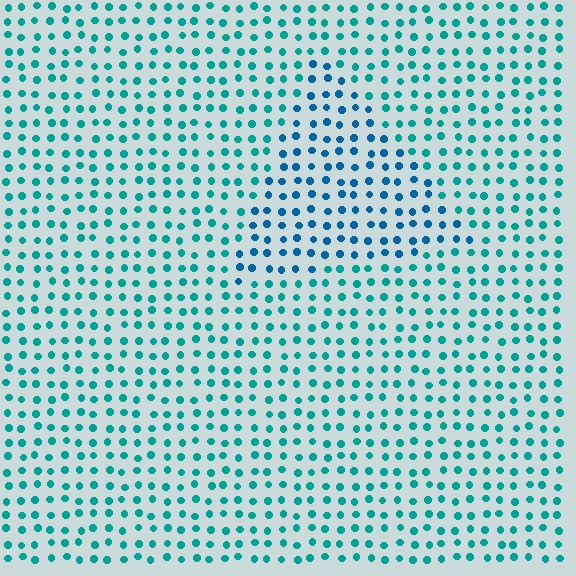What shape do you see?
I see a triangle.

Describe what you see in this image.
The image is filled with small teal elements in a uniform arrangement. A triangle-shaped region is visible where the elements are tinted to a slightly different hue, forming a subtle color boundary.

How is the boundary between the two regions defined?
The boundary is defined purely by a slight shift in hue (about 28 degrees). Spacing, size, and orientation are identical on both sides.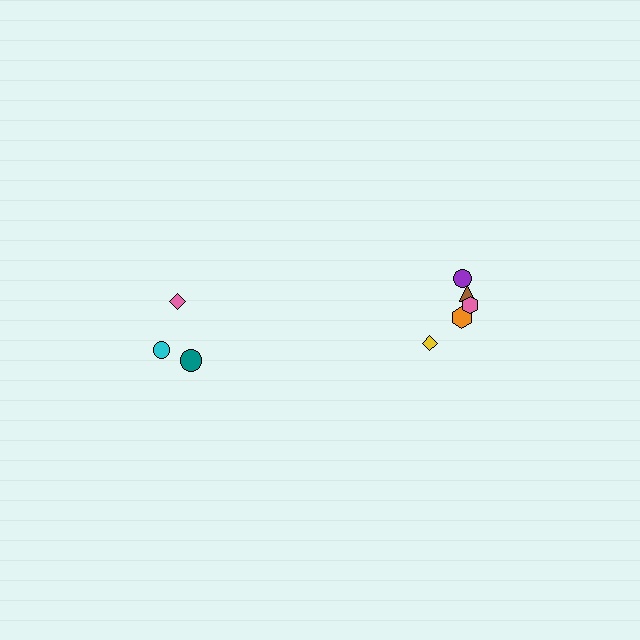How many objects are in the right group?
There are 5 objects.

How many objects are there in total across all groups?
There are 8 objects.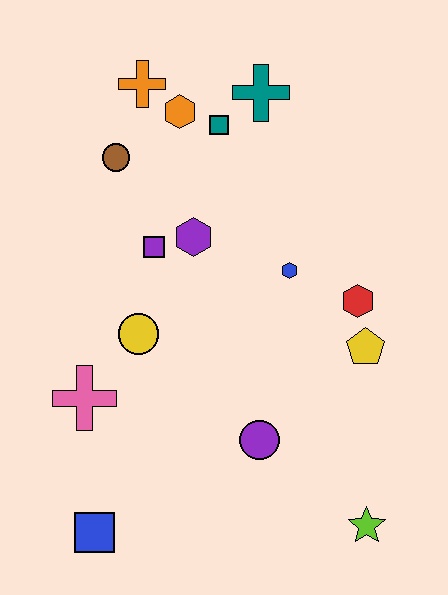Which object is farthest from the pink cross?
The teal cross is farthest from the pink cross.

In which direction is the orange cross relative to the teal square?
The orange cross is to the left of the teal square.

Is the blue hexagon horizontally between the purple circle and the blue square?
No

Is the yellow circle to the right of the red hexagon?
No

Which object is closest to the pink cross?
The yellow circle is closest to the pink cross.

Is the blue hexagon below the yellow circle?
No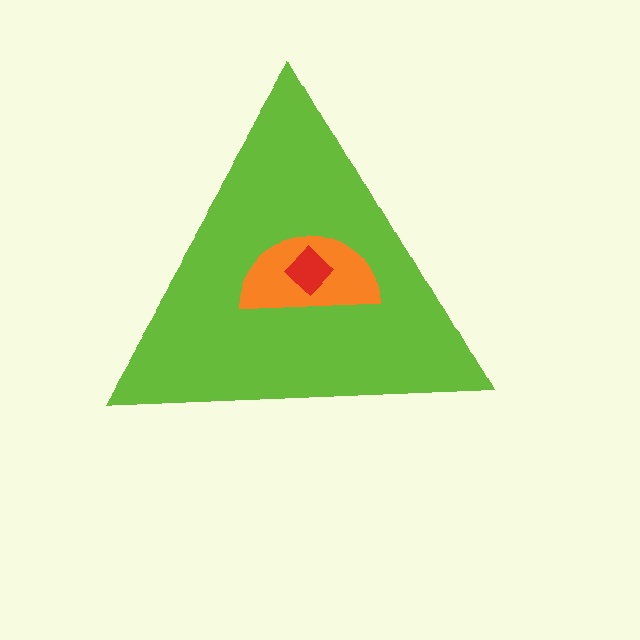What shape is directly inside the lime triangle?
The orange semicircle.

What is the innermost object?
The red diamond.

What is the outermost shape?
The lime triangle.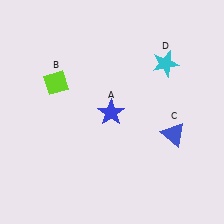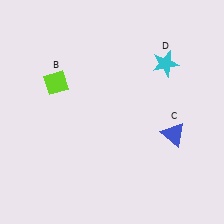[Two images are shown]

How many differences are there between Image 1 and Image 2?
There is 1 difference between the two images.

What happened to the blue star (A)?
The blue star (A) was removed in Image 2. It was in the bottom-left area of Image 1.